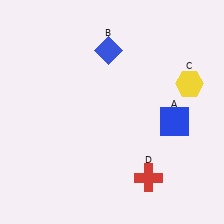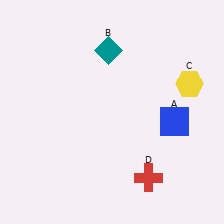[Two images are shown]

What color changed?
The diamond (B) changed from blue in Image 1 to teal in Image 2.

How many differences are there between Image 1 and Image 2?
There is 1 difference between the two images.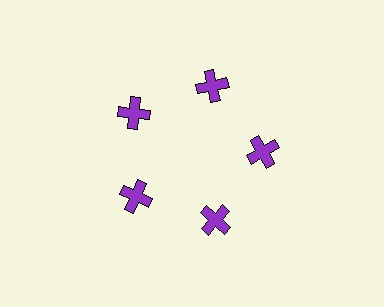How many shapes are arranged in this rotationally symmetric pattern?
There are 5 shapes, arranged in 5 groups of 1.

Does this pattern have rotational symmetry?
Yes, this pattern has 5-fold rotational symmetry. It looks the same after rotating 72 degrees around the center.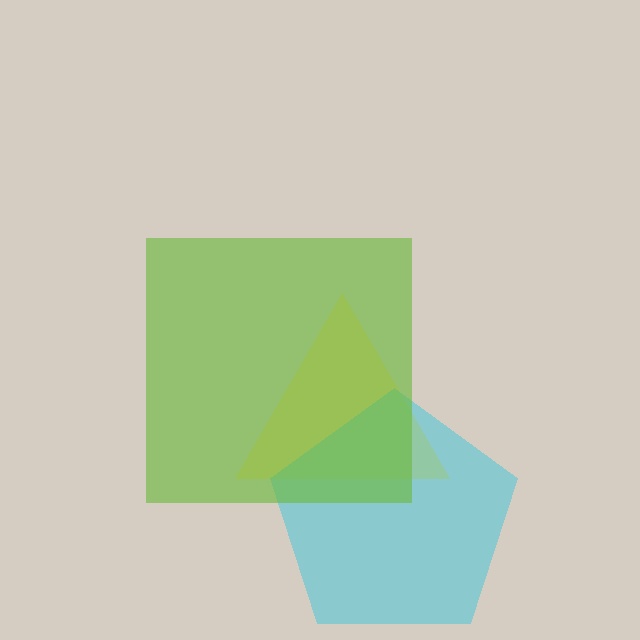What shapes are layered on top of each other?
The layered shapes are: a yellow triangle, a cyan pentagon, a lime square.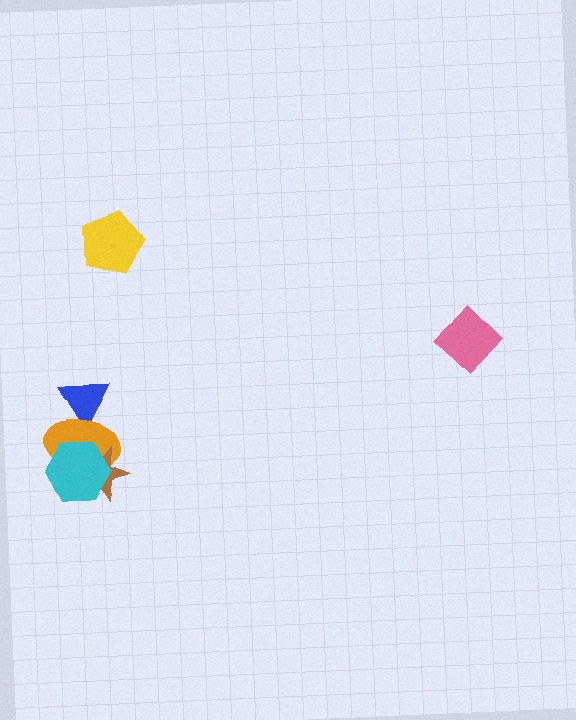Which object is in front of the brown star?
The cyan hexagon is in front of the brown star.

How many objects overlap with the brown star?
2 objects overlap with the brown star.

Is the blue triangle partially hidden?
Yes, it is partially covered by another shape.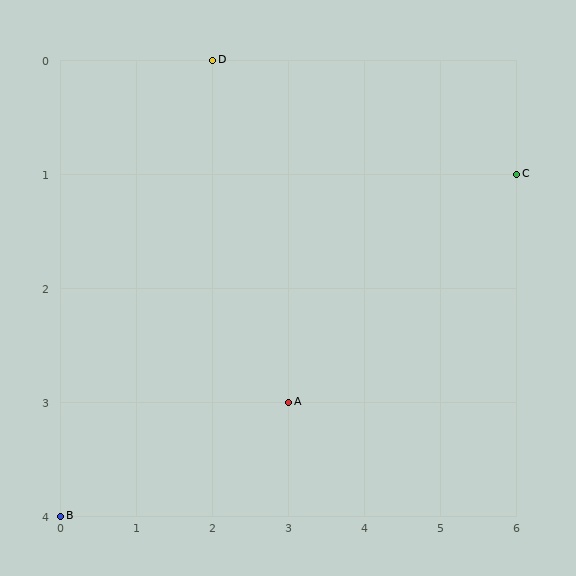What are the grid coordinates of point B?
Point B is at grid coordinates (0, 4).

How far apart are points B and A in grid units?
Points B and A are 3 columns and 1 row apart (about 3.2 grid units diagonally).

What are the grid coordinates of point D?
Point D is at grid coordinates (2, 0).